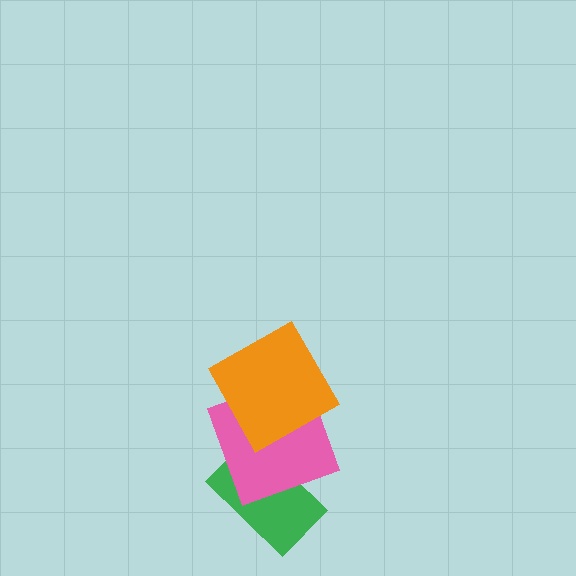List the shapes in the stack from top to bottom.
From top to bottom: the orange square, the pink square, the green rectangle.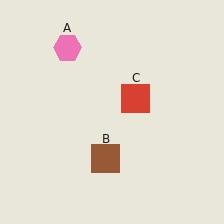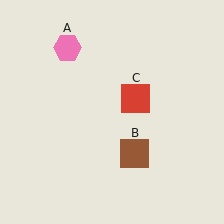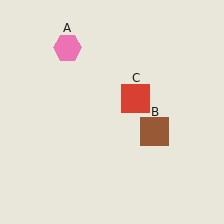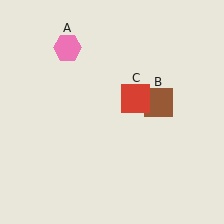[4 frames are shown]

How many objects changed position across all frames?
1 object changed position: brown square (object B).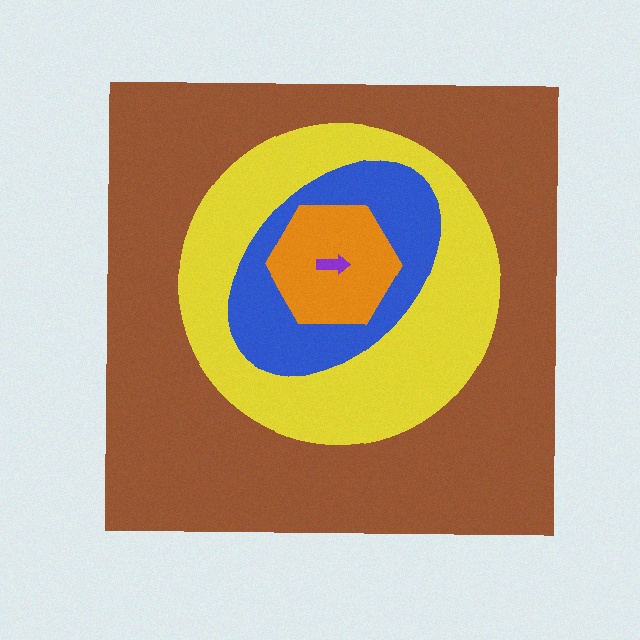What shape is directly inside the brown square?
The yellow circle.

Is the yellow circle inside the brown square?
Yes.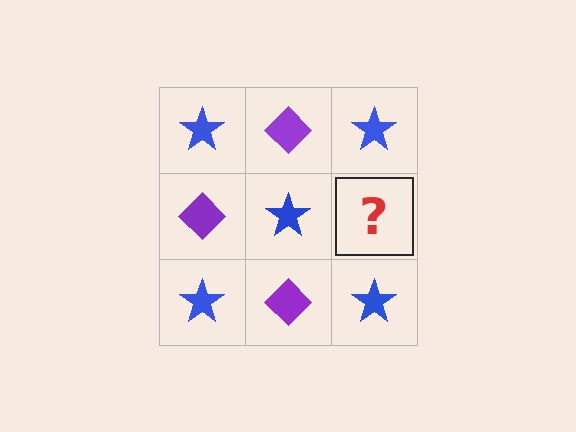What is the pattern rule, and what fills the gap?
The rule is that it alternates blue star and purple diamond in a checkerboard pattern. The gap should be filled with a purple diamond.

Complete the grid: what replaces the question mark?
The question mark should be replaced with a purple diamond.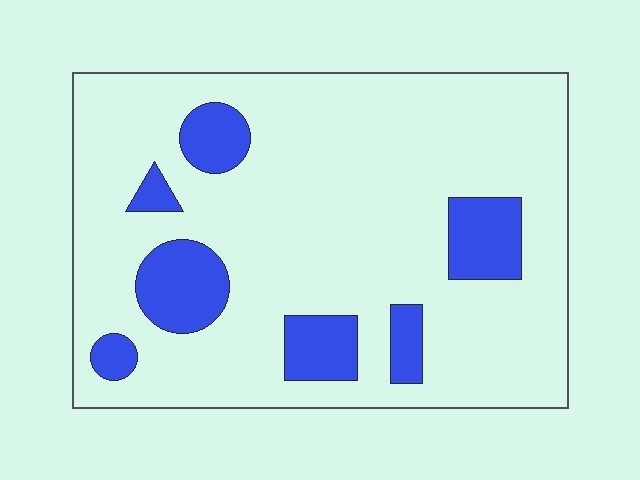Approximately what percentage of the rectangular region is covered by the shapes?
Approximately 15%.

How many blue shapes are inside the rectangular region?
7.